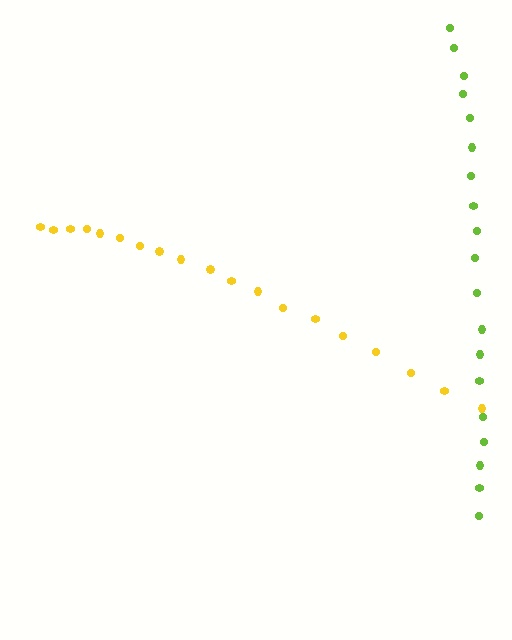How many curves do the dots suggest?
There are 2 distinct paths.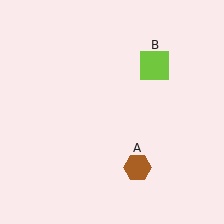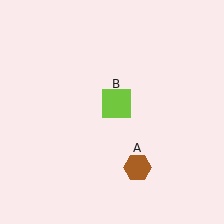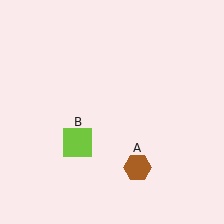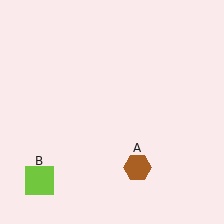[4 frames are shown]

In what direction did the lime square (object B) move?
The lime square (object B) moved down and to the left.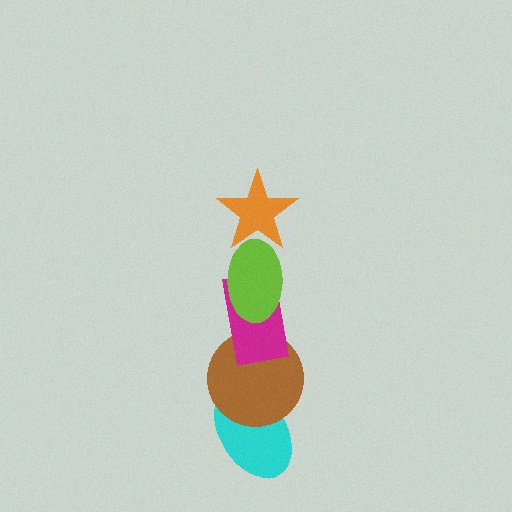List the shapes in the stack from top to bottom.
From top to bottom: the orange star, the lime ellipse, the magenta rectangle, the brown circle, the cyan ellipse.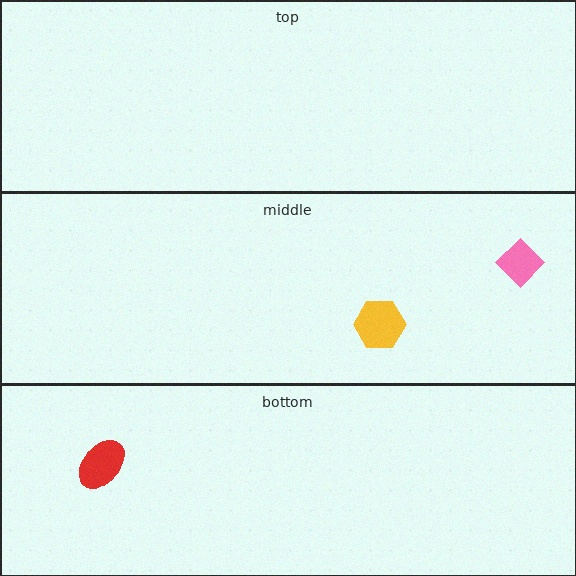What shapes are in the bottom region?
The red ellipse.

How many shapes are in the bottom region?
1.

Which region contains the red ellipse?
The bottom region.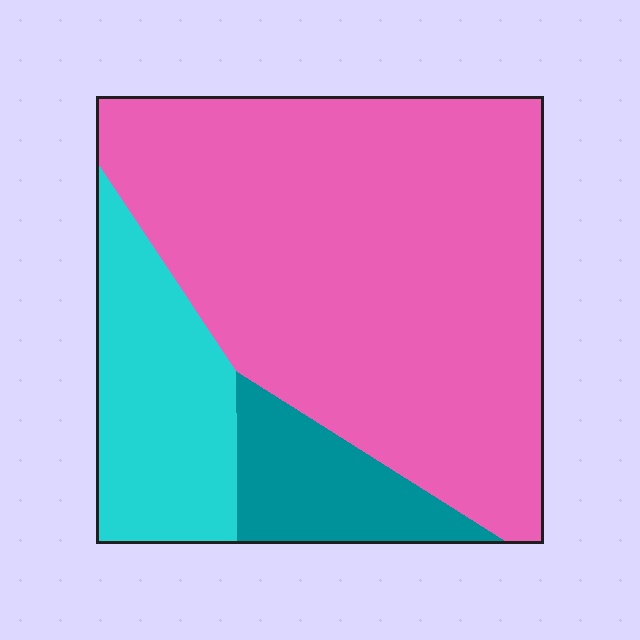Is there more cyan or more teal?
Cyan.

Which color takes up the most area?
Pink, at roughly 70%.